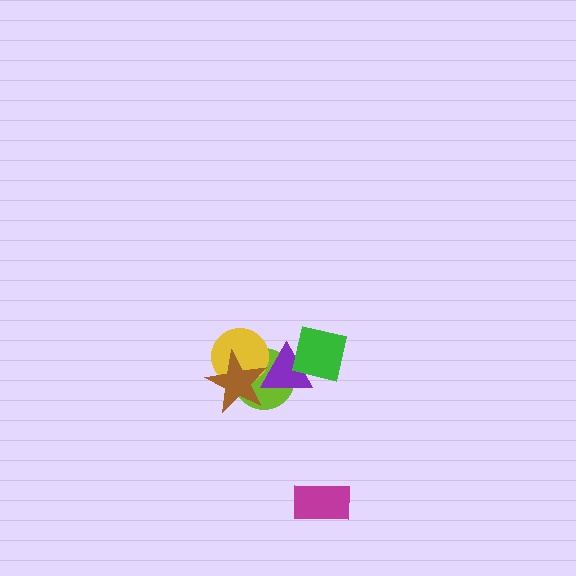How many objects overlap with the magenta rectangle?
0 objects overlap with the magenta rectangle.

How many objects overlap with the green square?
1 object overlaps with the green square.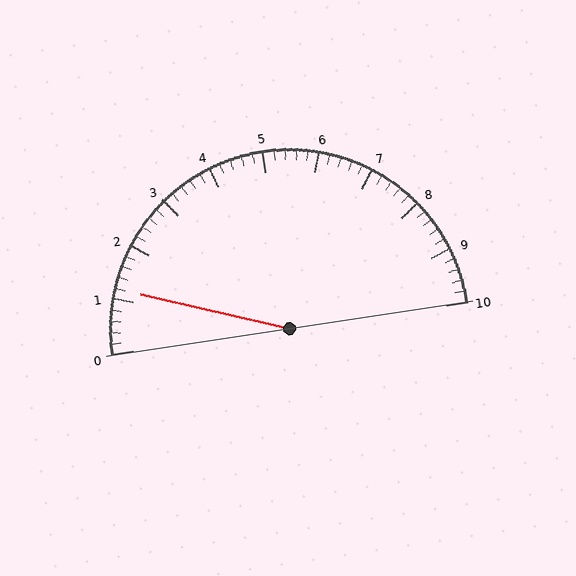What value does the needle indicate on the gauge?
The needle indicates approximately 1.2.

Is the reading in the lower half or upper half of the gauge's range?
The reading is in the lower half of the range (0 to 10).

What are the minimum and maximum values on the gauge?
The gauge ranges from 0 to 10.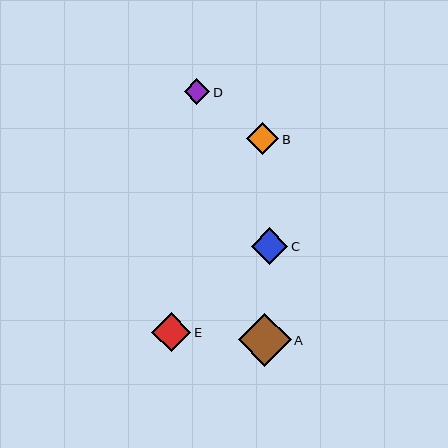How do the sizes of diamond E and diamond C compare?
Diamond E and diamond C are approximately the same size.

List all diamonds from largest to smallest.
From largest to smallest: A, E, C, B, D.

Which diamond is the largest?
Diamond A is the largest with a size of approximately 53 pixels.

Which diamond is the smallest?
Diamond D is the smallest with a size of approximately 26 pixels.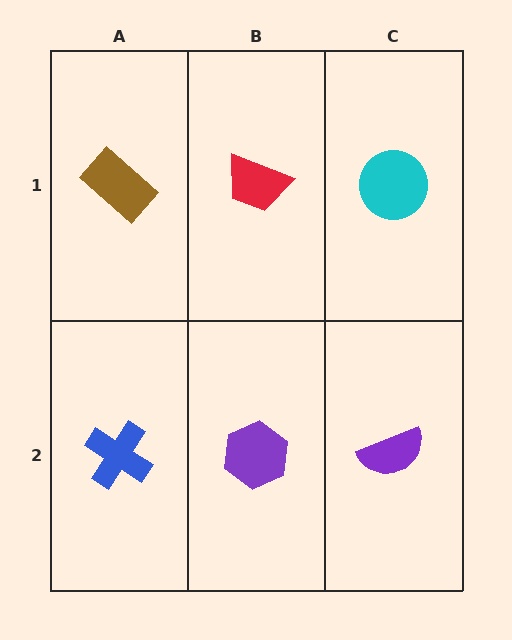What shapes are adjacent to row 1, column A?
A blue cross (row 2, column A), a red trapezoid (row 1, column B).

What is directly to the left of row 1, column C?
A red trapezoid.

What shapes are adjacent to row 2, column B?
A red trapezoid (row 1, column B), a blue cross (row 2, column A), a purple semicircle (row 2, column C).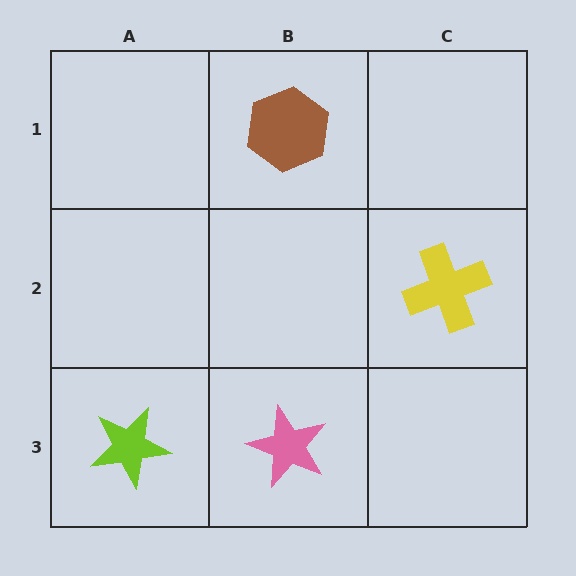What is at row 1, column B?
A brown hexagon.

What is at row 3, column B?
A pink star.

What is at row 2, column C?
A yellow cross.